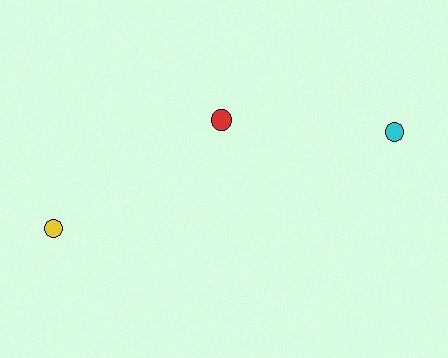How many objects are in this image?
There are 3 objects.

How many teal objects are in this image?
There are no teal objects.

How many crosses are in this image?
There are no crosses.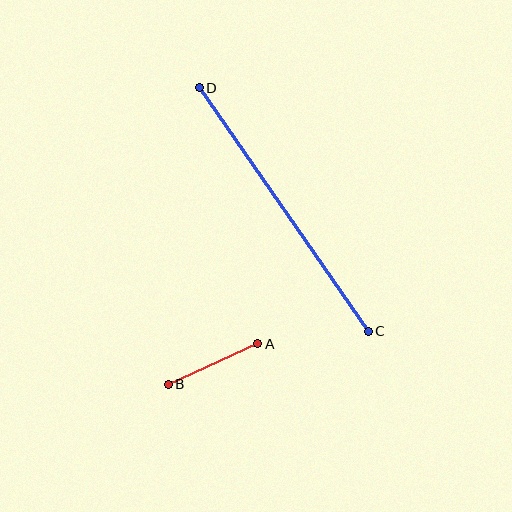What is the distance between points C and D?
The distance is approximately 296 pixels.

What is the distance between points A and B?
The distance is approximately 98 pixels.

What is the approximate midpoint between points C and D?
The midpoint is at approximately (284, 210) pixels.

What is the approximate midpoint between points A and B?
The midpoint is at approximately (213, 364) pixels.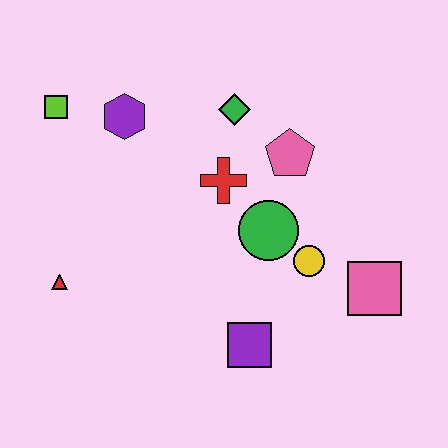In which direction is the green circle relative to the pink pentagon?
The green circle is below the pink pentagon.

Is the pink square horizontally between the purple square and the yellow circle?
No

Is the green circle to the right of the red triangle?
Yes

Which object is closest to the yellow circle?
The green circle is closest to the yellow circle.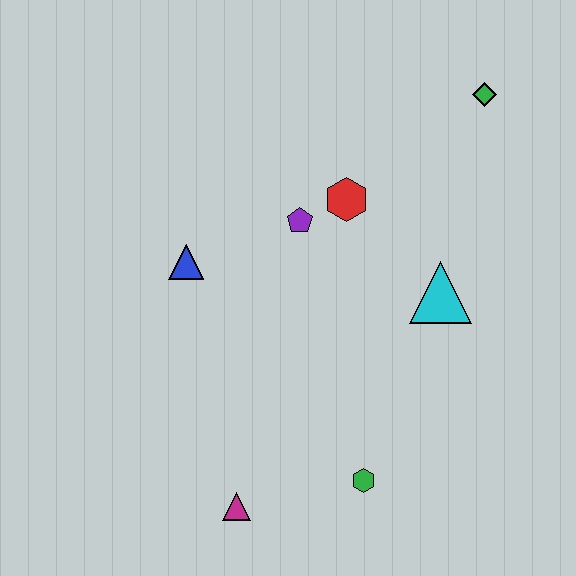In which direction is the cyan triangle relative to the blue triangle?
The cyan triangle is to the right of the blue triangle.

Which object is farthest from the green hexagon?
The green diamond is farthest from the green hexagon.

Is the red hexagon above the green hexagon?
Yes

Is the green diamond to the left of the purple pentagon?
No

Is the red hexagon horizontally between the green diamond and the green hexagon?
No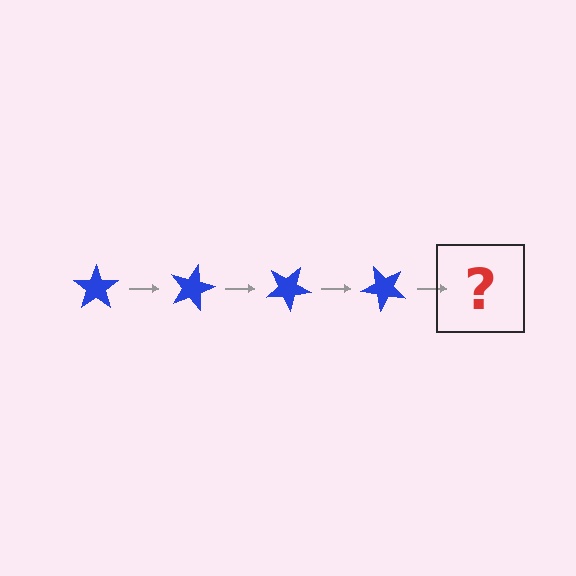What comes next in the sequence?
The next element should be a blue star rotated 60 degrees.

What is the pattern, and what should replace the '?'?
The pattern is that the star rotates 15 degrees each step. The '?' should be a blue star rotated 60 degrees.